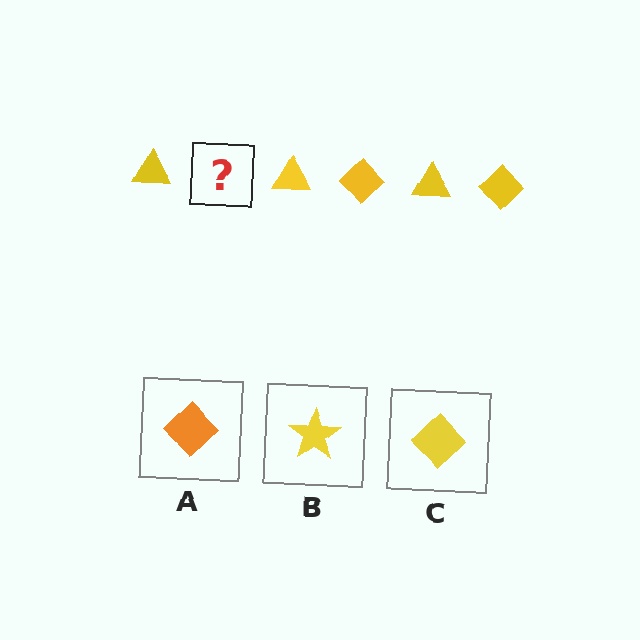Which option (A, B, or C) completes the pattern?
C.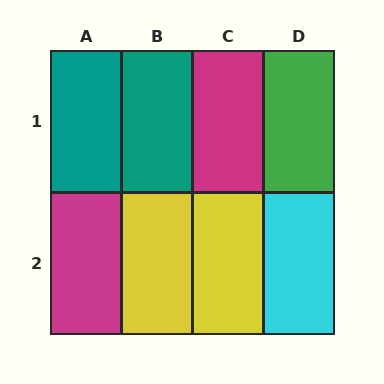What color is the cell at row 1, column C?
Magenta.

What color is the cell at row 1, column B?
Teal.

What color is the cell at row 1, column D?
Green.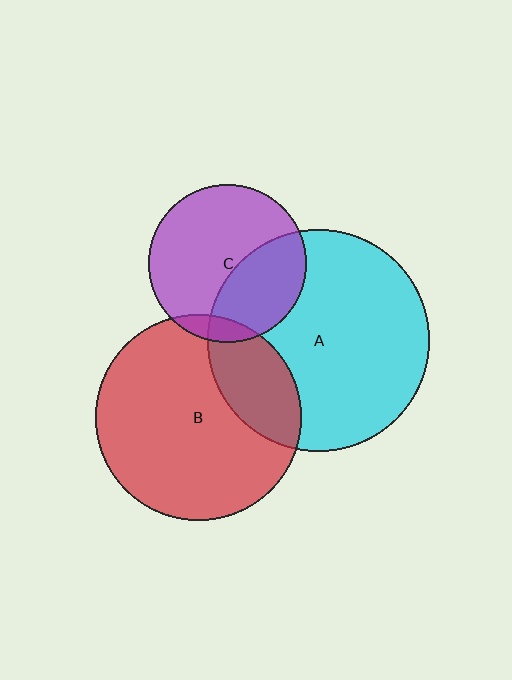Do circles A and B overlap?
Yes.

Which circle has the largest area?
Circle A (cyan).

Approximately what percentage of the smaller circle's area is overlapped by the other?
Approximately 25%.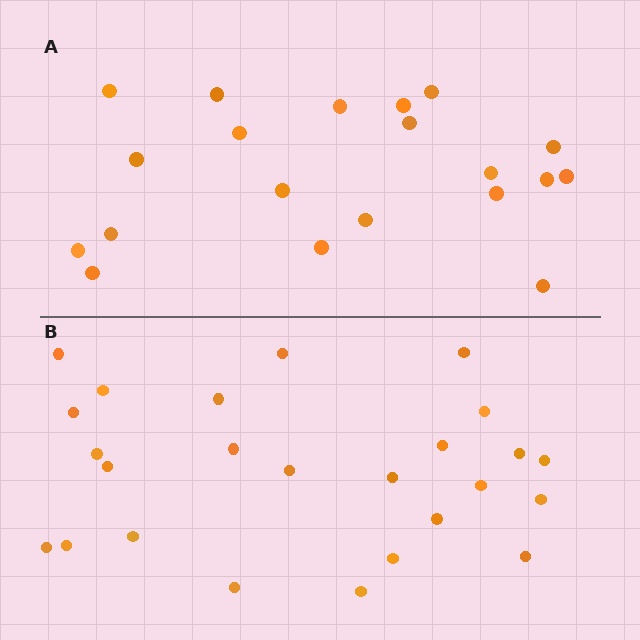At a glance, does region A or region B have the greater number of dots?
Region B (the bottom region) has more dots.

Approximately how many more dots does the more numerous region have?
Region B has about 5 more dots than region A.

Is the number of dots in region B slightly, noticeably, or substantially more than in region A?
Region B has noticeably more, but not dramatically so. The ratio is roughly 1.2 to 1.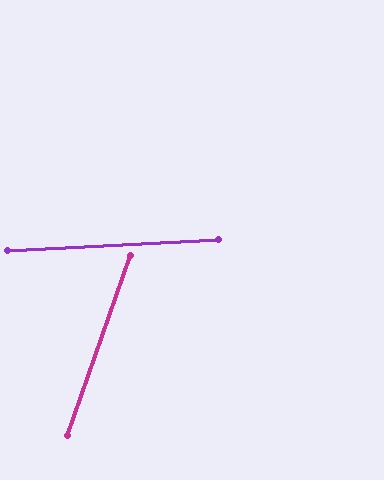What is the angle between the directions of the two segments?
Approximately 68 degrees.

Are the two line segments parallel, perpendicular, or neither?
Neither parallel nor perpendicular — they differ by about 68°.